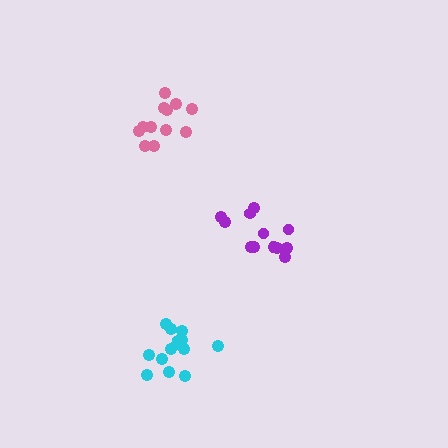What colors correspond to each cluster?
The clusters are colored: purple, cyan, pink.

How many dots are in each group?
Group 1: 12 dots, Group 2: 14 dots, Group 3: 12 dots (38 total).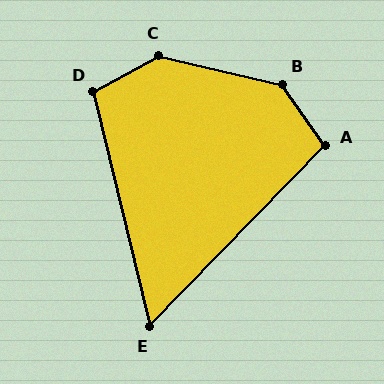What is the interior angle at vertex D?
Approximately 106 degrees (obtuse).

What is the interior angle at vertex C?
Approximately 138 degrees (obtuse).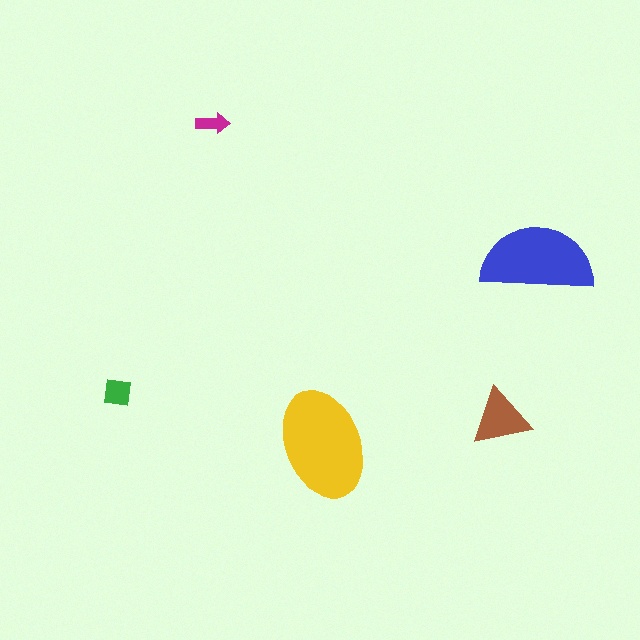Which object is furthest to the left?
The green square is leftmost.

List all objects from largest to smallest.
The yellow ellipse, the blue semicircle, the brown triangle, the green square, the magenta arrow.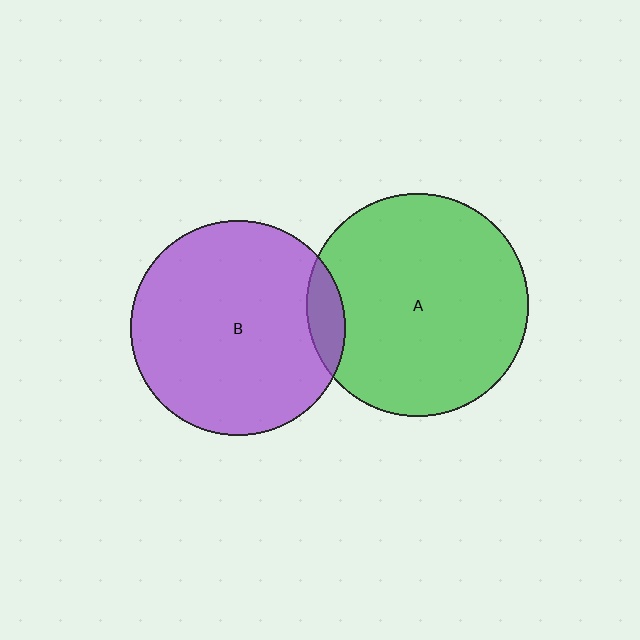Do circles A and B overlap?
Yes.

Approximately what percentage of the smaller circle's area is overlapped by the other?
Approximately 10%.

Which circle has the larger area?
Circle A (green).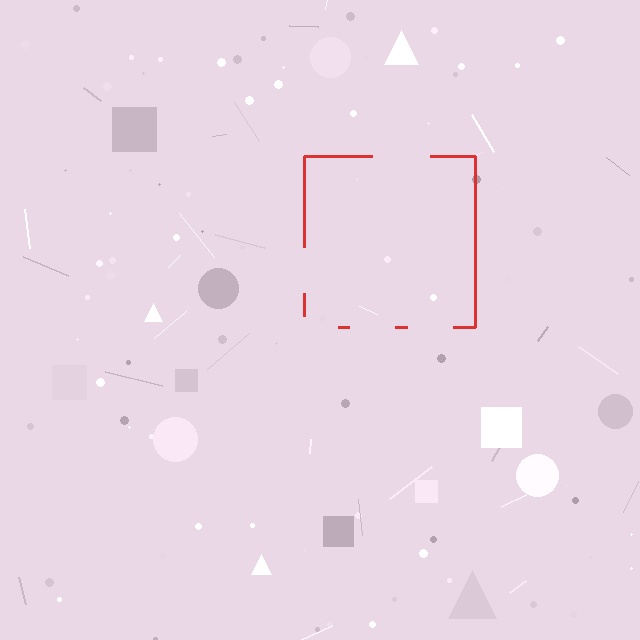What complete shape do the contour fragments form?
The contour fragments form a square.